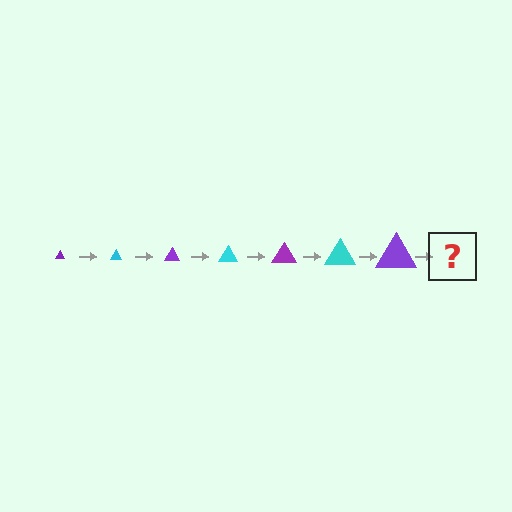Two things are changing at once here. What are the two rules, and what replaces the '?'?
The two rules are that the triangle grows larger each step and the color cycles through purple and cyan. The '?' should be a cyan triangle, larger than the previous one.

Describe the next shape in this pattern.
It should be a cyan triangle, larger than the previous one.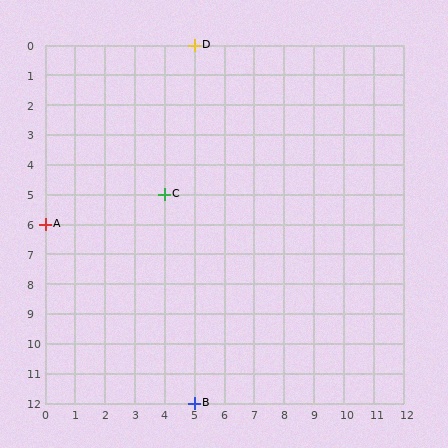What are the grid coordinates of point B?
Point B is at grid coordinates (5, 12).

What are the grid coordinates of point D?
Point D is at grid coordinates (5, 0).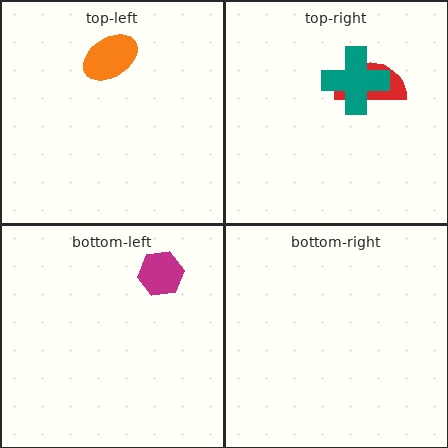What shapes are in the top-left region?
The orange ellipse.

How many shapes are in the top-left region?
1.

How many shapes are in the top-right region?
2.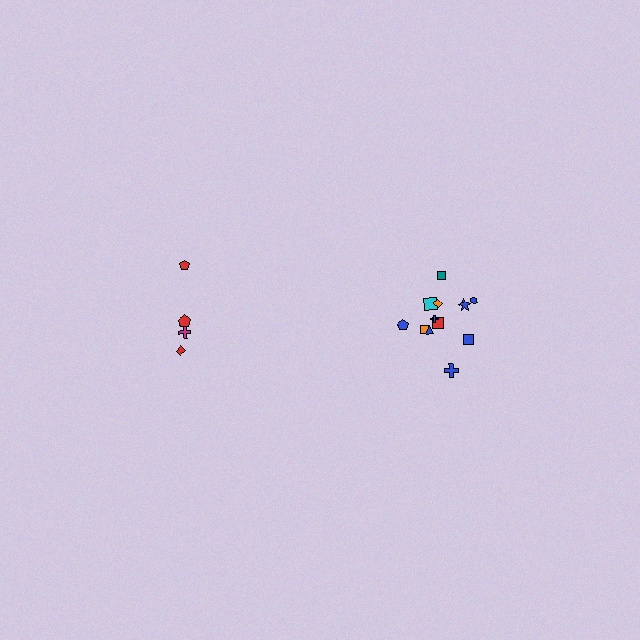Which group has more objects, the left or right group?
The right group.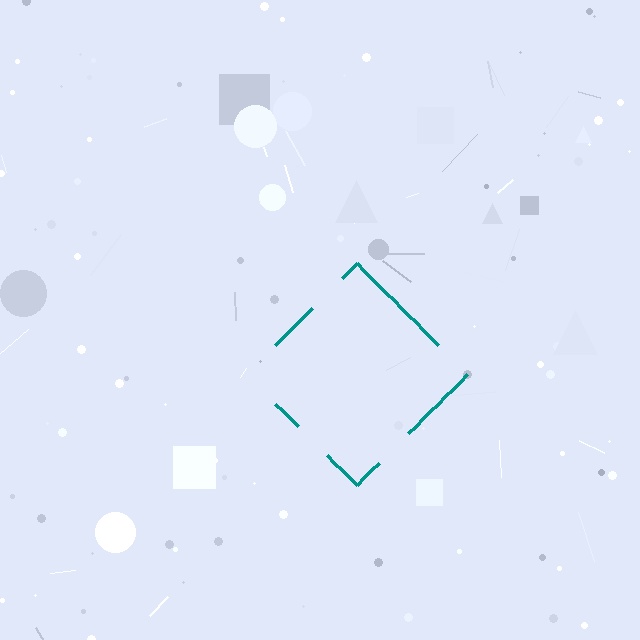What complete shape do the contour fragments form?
The contour fragments form a diamond.